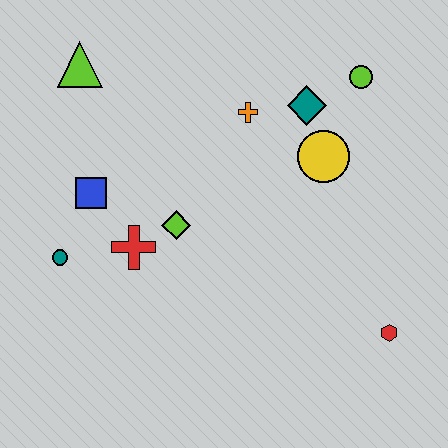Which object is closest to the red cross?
The lime diamond is closest to the red cross.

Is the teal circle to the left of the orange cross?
Yes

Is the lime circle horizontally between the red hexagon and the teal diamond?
Yes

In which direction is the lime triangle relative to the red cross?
The lime triangle is above the red cross.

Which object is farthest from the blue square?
The red hexagon is farthest from the blue square.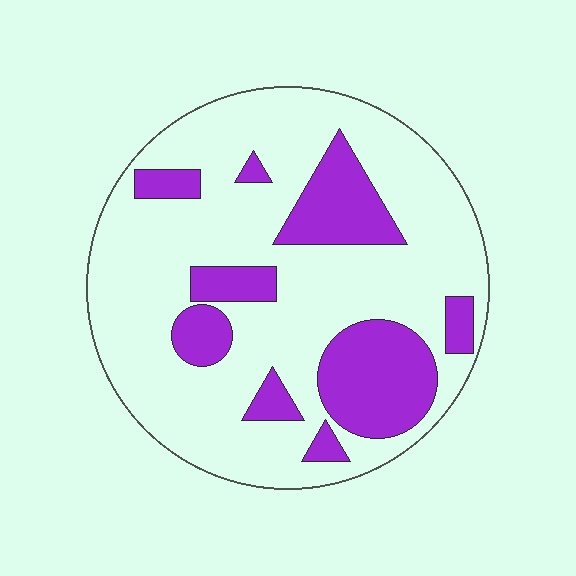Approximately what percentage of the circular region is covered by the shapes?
Approximately 25%.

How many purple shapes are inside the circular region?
9.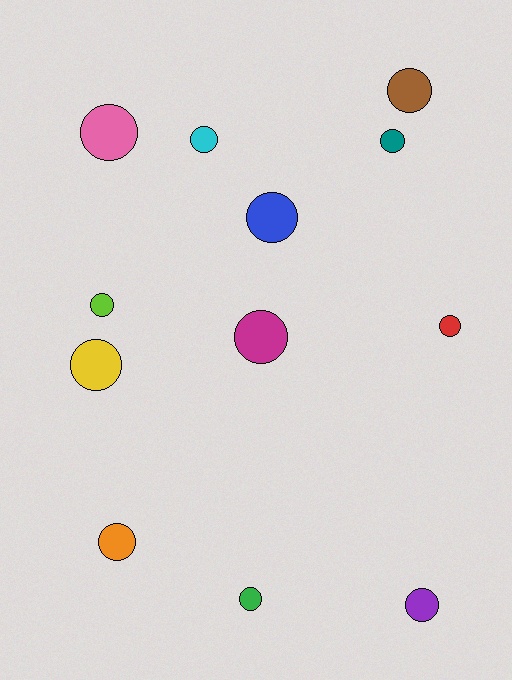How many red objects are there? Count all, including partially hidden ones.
There is 1 red object.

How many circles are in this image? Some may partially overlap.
There are 12 circles.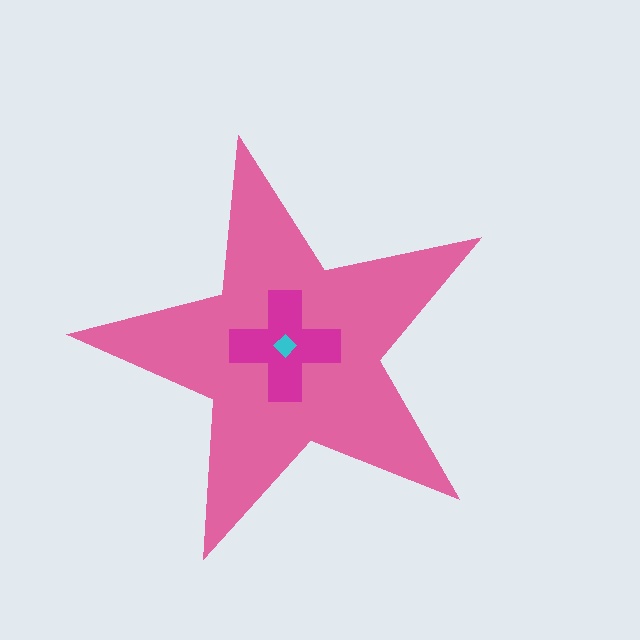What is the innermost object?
The cyan diamond.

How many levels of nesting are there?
3.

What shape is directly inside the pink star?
The magenta cross.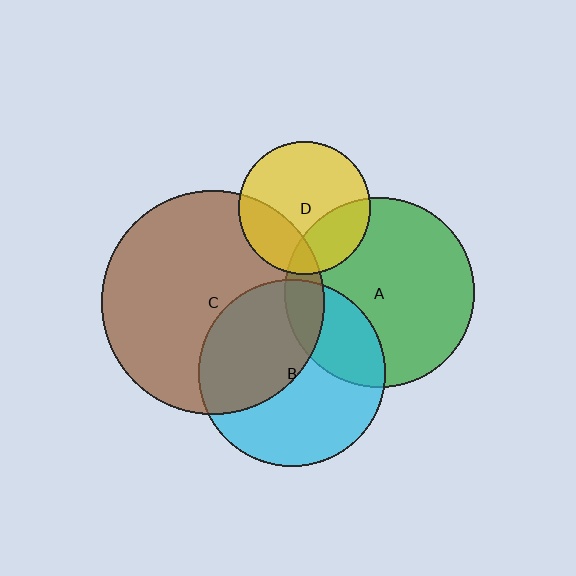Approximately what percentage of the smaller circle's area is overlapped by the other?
Approximately 25%.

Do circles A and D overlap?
Yes.